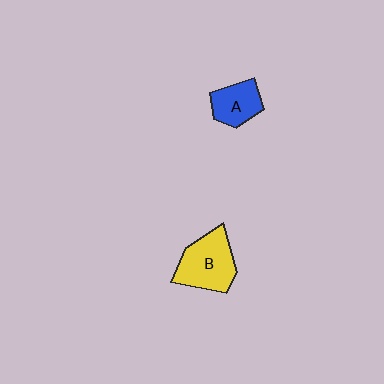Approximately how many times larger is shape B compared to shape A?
Approximately 1.6 times.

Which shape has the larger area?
Shape B (yellow).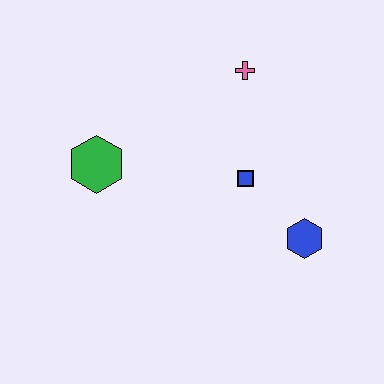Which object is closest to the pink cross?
The blue square is closest to the pink cross.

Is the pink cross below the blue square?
No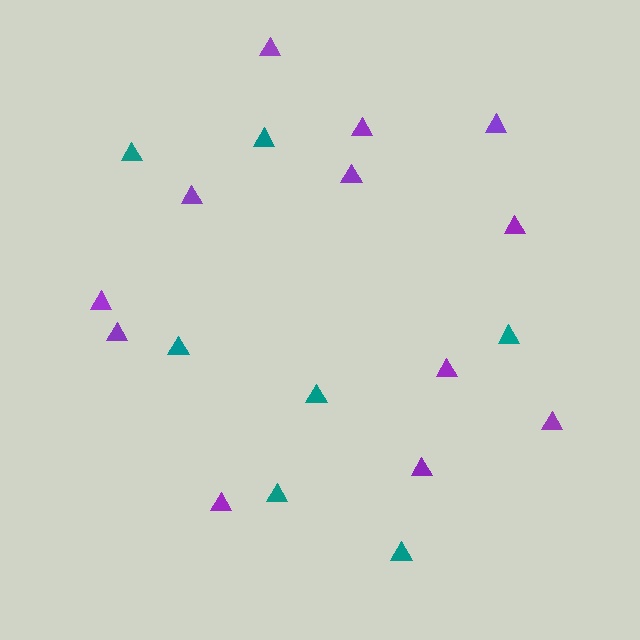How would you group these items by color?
There are 2 groups: one group of purple triangles (12) and one group of teal triangles (7).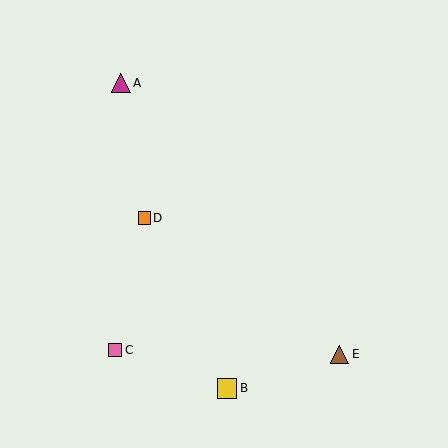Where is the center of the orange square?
The center of the orange square is at (144, 218).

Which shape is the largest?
The yellow square (labeled B) is the largest.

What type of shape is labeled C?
Shape C is a pink square.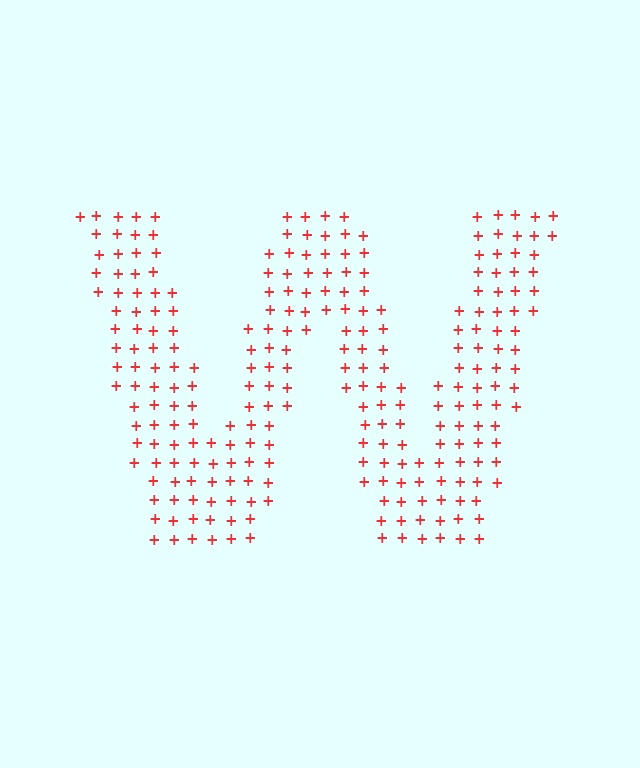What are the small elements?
The small elements are plus signs.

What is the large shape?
The large shape is the letter W.